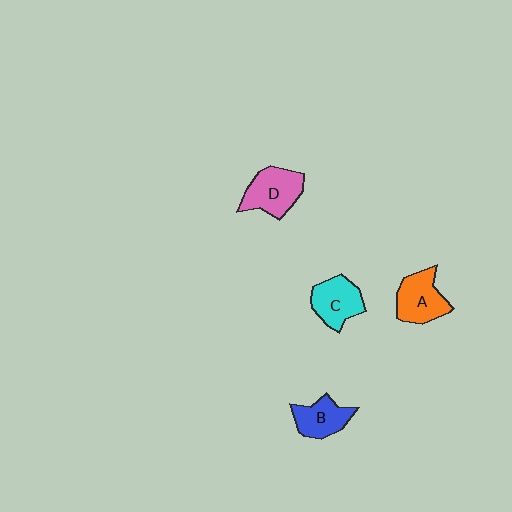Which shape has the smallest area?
Shape B (blue).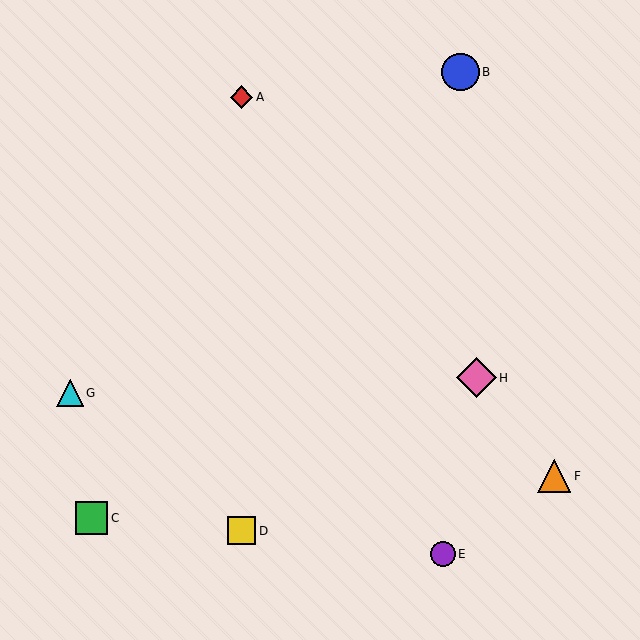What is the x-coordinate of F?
Object F is at x≈554.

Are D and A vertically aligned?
Yes, both are at x≈242.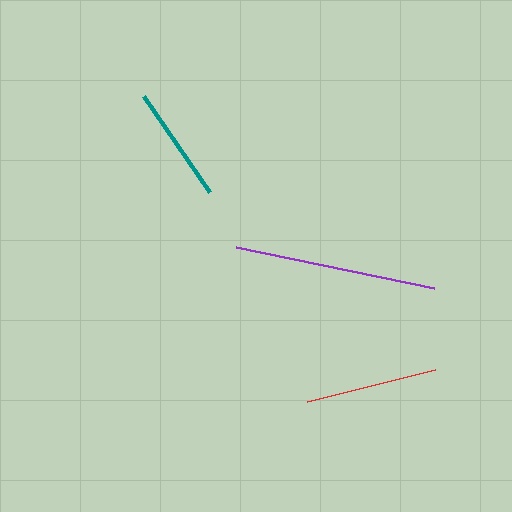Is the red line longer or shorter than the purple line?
The purple line is longer than the red line.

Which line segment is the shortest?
The teal line is the shortest at approximately 116 pixels.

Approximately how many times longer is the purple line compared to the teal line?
The purple line is approximately 1.7 times the length of the teal line.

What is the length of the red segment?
The red segment is approximately 132 pixels long.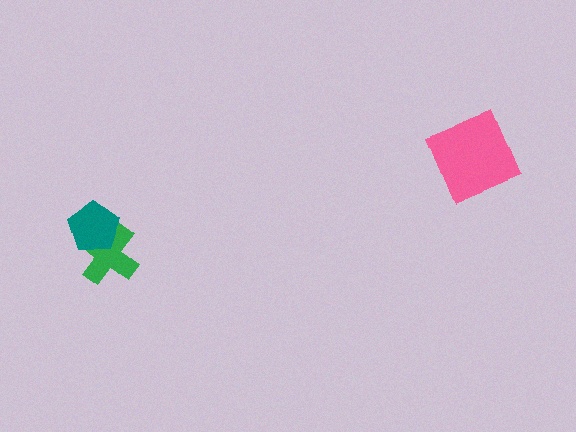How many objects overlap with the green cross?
1 object overlaps with the green cross.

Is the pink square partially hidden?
No, no other shape covers it.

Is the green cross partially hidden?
Yes, it is partially covered by another shape.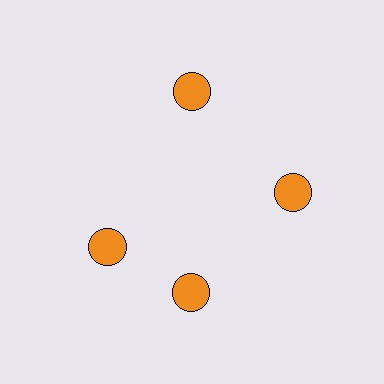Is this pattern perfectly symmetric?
No. The 4 orange circles are arranged in a ring, but one element near the 9 o'clock position is rotated out of alignment along the ring, breaking the 4-fold rotational symmetry.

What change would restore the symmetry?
The symmetry would be restored by rotating it back into even spacing with its neighbors so that all 4 circles sit at equal angles and equal distance from the center.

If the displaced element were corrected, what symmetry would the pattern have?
It would have 4-fold rotational symmetry — the pattern would map onto itself every 90 degrees.